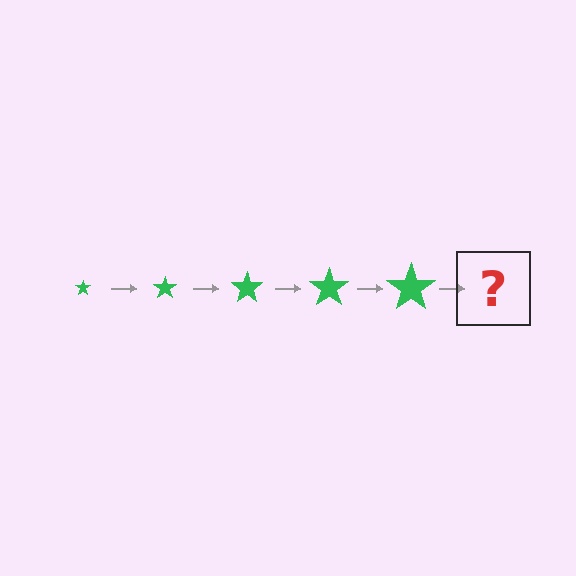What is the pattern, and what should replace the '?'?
The pattern is that the star gets progressively larger each step. The '?' should be a green star, larger than the previous one.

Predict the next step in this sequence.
The next step is a green star, larger than the previous one.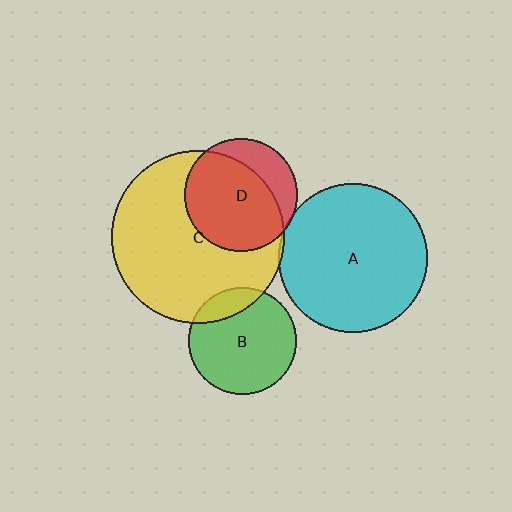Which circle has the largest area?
Circle C (yellow).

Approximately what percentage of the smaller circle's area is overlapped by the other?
Approximately 15%.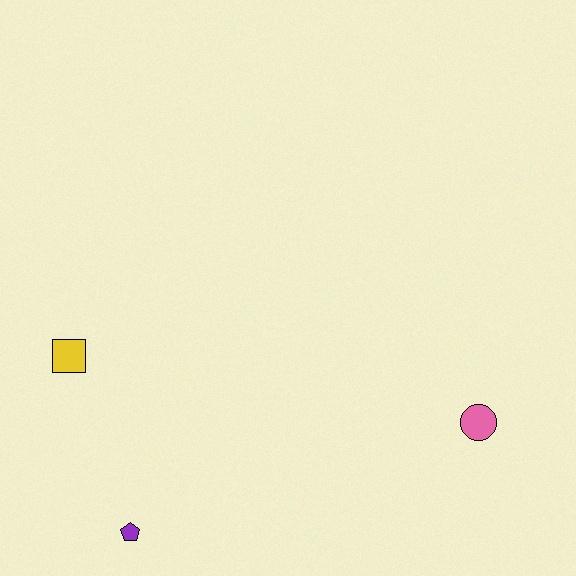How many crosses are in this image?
There are no crosses.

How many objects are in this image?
There are 3 objects.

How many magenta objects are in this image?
There are no magenta objects.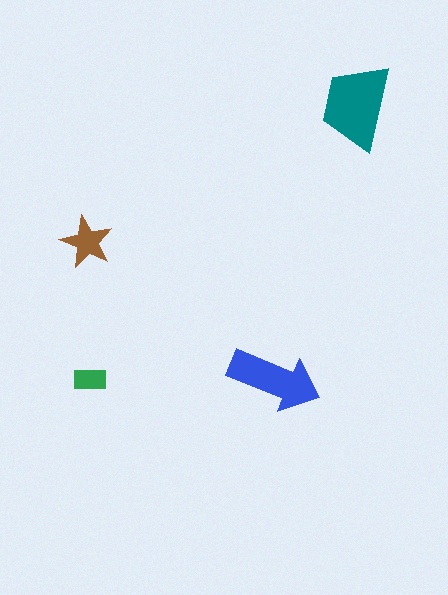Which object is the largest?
The teal trapezoid.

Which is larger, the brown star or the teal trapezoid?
The teal trapezoid.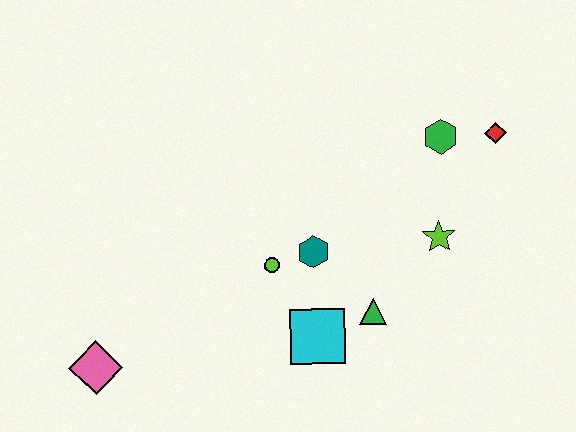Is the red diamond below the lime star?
No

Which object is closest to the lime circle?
The teal hexagon is closest to the lime circle.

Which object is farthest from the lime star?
The pink diamond is farthest from the lime star.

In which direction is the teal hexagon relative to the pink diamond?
The teal hexagon is to the right of the pink diamond.